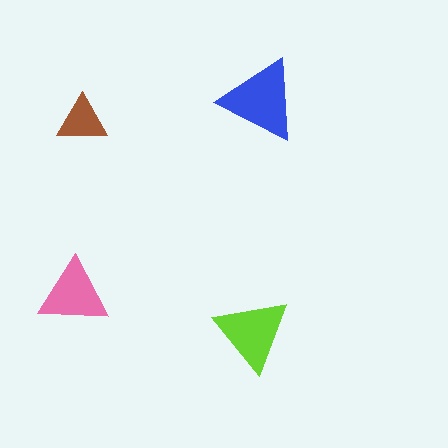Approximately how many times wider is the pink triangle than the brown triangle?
About 1.5 times wider.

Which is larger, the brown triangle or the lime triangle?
The lime one.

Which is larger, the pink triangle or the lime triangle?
The lime one.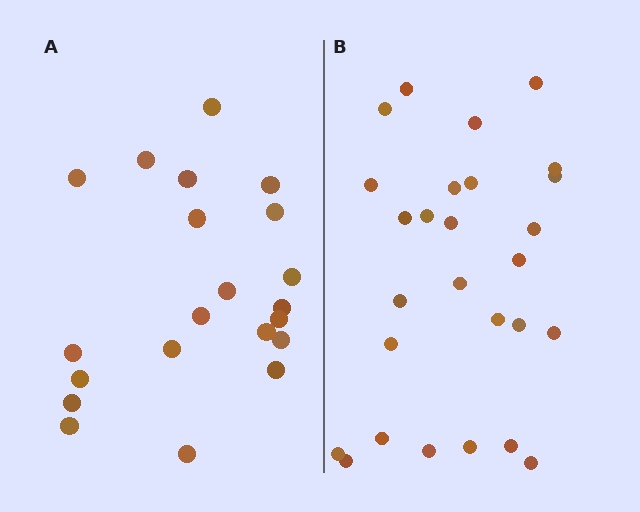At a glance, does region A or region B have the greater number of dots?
Region B (the right region) has more dots.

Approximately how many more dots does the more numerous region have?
Region B has about 6 more dots than region A.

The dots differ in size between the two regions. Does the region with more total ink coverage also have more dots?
No. Region A has more total ink coverage because its dots are larger, but region B actually contains more individual dots. Total area can be misleading — the number of items is what matters here.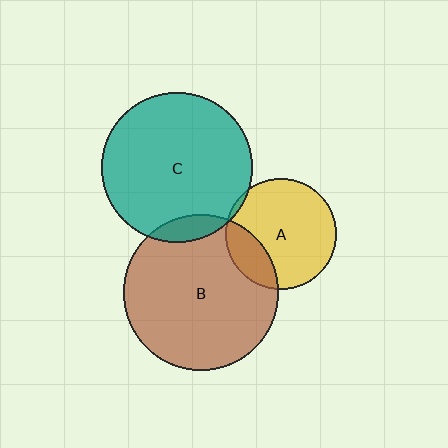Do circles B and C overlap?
Yes.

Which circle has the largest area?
Circle B (brown).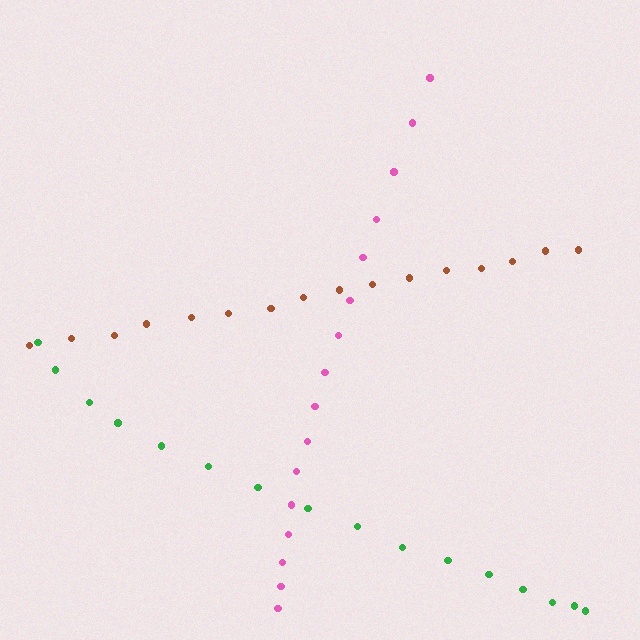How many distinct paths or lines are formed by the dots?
There are 3 distinct paths.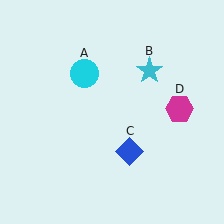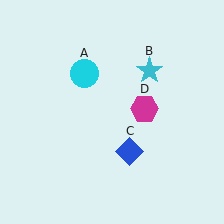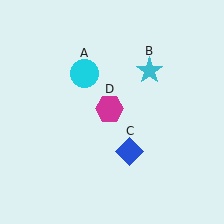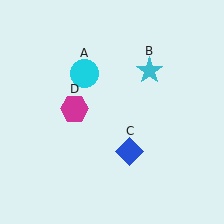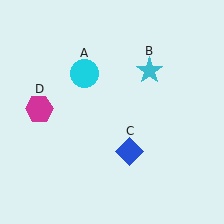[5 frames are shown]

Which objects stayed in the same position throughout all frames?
Cyan circle (object A) and cyan star (object B) and blue diamond (object C) remained stationary.